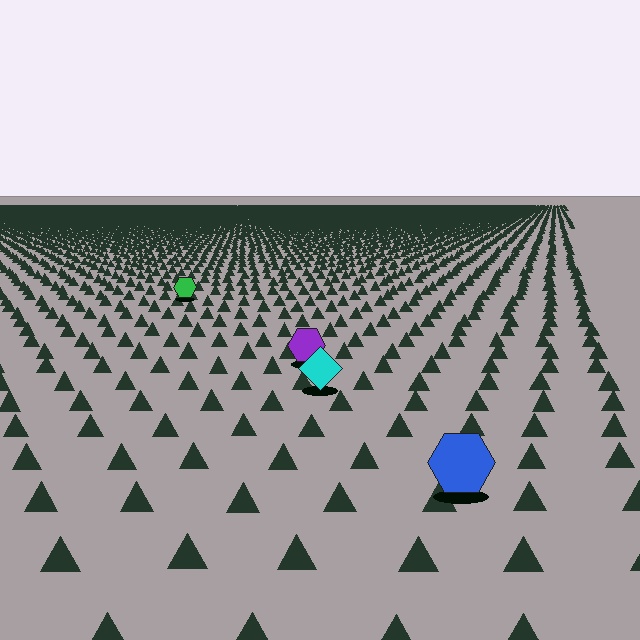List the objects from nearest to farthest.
From nearest to farthest: the blue hexagon, the cyan diamond, the purple hexagon, the green hexagon.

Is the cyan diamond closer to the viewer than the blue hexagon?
No. The blue hexagon is closer — you can tell from the texture gradient: the ground texture is coarser near it.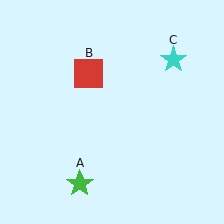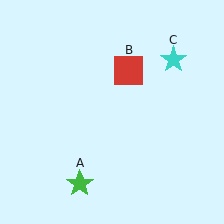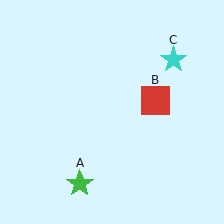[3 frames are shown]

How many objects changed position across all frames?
1 object changed position: red square (object B).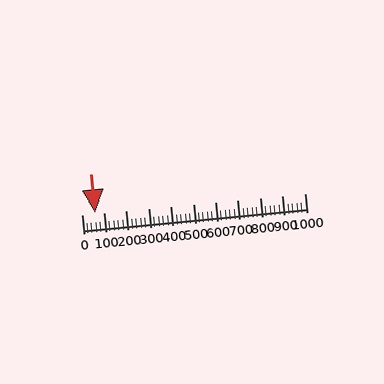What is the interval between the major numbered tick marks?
The major tick marks are spaced 100 units apart.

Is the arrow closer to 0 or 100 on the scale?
The arrow is closer to 100.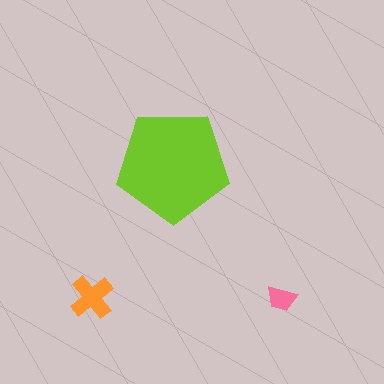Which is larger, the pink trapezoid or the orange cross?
The orange cross.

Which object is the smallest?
The pink trapezoid.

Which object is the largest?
The lime pentagon.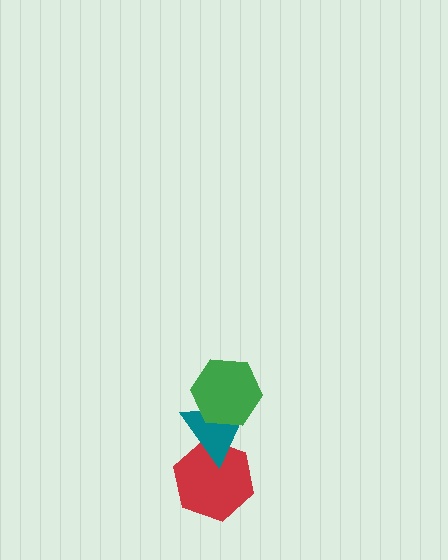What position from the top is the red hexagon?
The red hexagon is 3rd from the top.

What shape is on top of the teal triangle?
The green hexagon is on top of the teal triangle.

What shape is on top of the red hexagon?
The teal triangle is on top of the red hexagon.